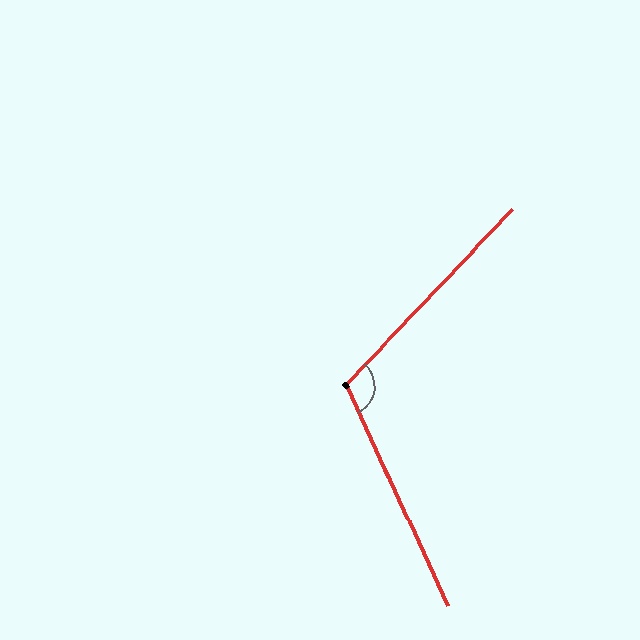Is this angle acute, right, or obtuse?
It is obtuse.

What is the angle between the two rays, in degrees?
Approximately 112 degrees.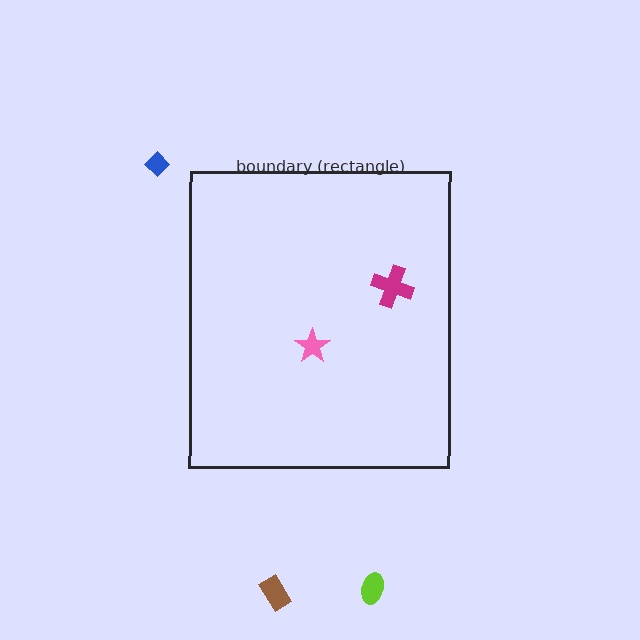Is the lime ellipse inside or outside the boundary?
Outside.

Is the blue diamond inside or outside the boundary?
Outside.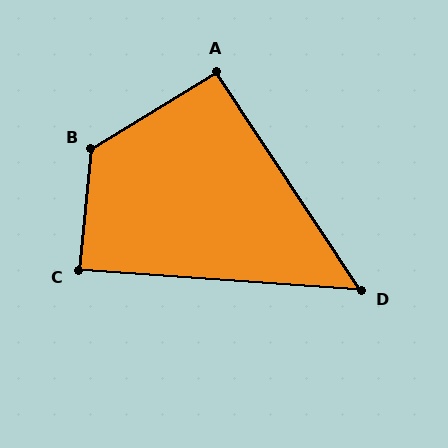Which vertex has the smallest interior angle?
D, at approximately 53 degrees.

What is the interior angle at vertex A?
Approximately 92 degrees (approximately right).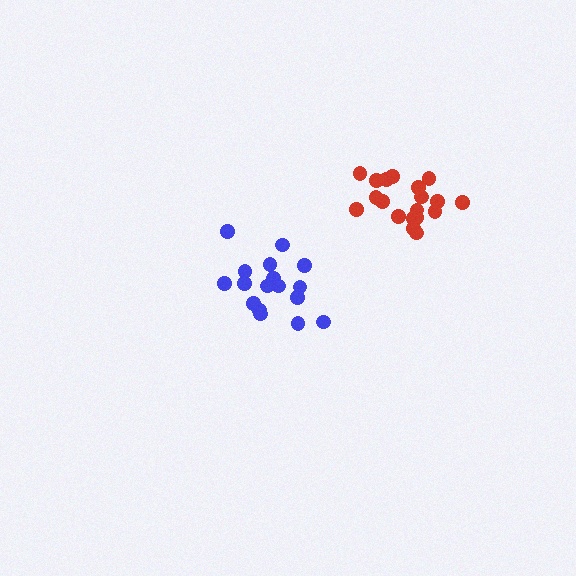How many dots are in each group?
Group 1: 17 dots, Group 2: 19 dots (36 total).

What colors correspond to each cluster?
The clusters are colored: blue, red.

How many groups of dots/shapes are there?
There are 2 groups.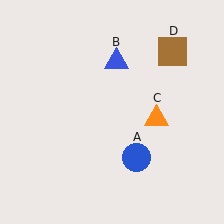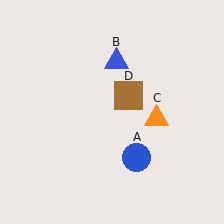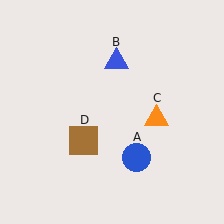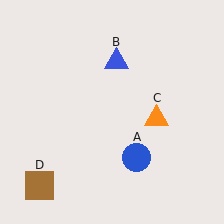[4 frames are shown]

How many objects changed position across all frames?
1 object changed position: brown square (object D).